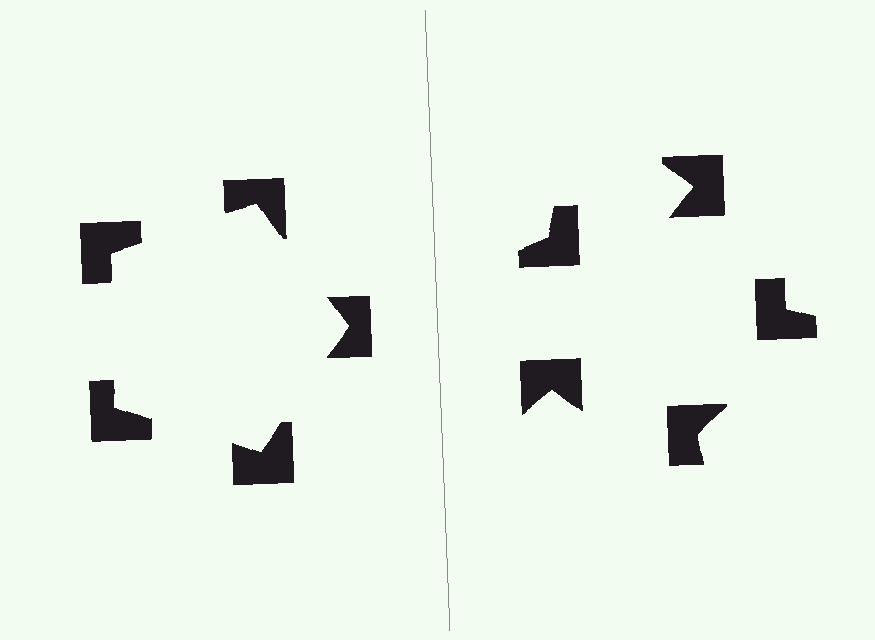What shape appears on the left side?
An illusory pentagon.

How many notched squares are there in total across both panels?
10 — 5 on each side.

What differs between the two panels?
The notched squares are positioned identically on both sides; only the wedge orientations differ. On the left they align to a pentagon; on the right they are misaligned.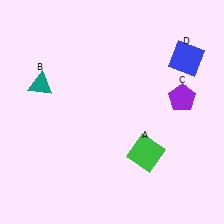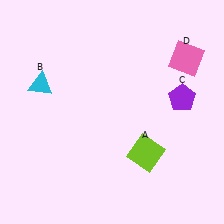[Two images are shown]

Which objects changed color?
A changed from green to lime. B changed from teal to cyan. D changed from blue to pink.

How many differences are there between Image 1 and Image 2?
There are 3 differences between the two images.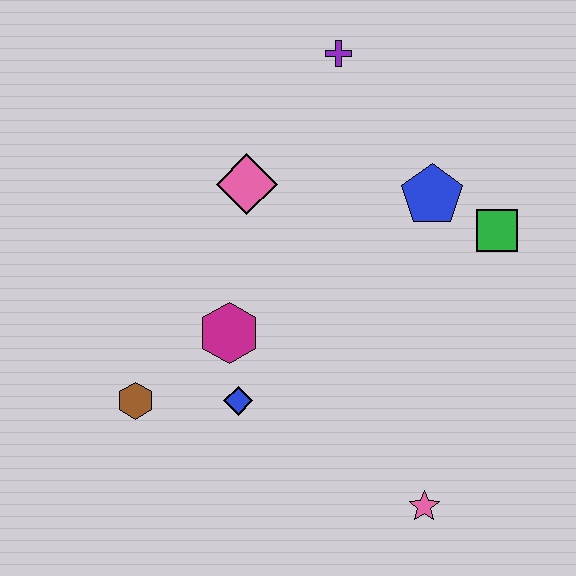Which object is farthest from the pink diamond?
The pink star is farthest from the pink diamond.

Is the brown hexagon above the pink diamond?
No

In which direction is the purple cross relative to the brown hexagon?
The purple cross is above the brown hexagon.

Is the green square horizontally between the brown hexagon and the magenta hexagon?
No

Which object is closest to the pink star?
The blue diamond is closest to the pink star.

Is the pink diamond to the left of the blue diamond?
No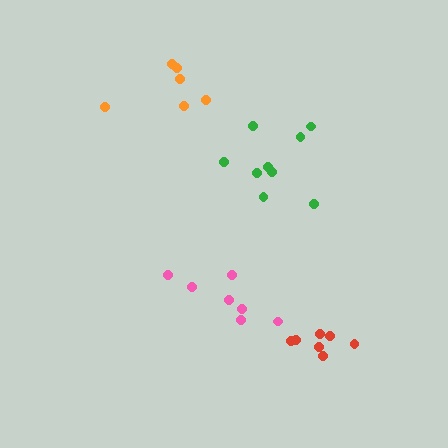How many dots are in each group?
Group 1: 6 dots, Group 2: 7 dots, Group 3: 9 dots, Group 4: 7 dots (29 total).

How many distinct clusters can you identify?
There are 4 distinct clusters.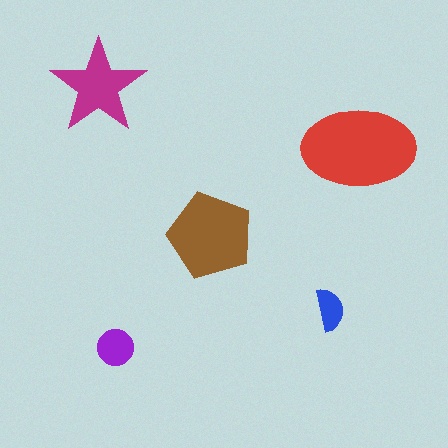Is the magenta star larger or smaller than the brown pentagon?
Smaller.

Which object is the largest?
The red ellipse.